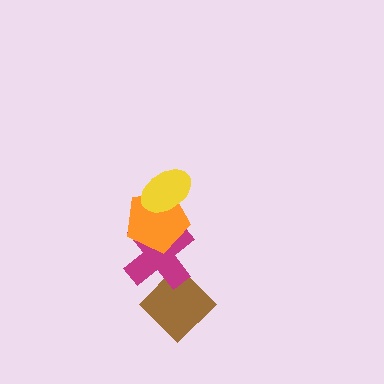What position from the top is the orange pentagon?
The orange pentagon is 2nd from the top.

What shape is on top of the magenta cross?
The orange pentagon is on top of the magenta cross.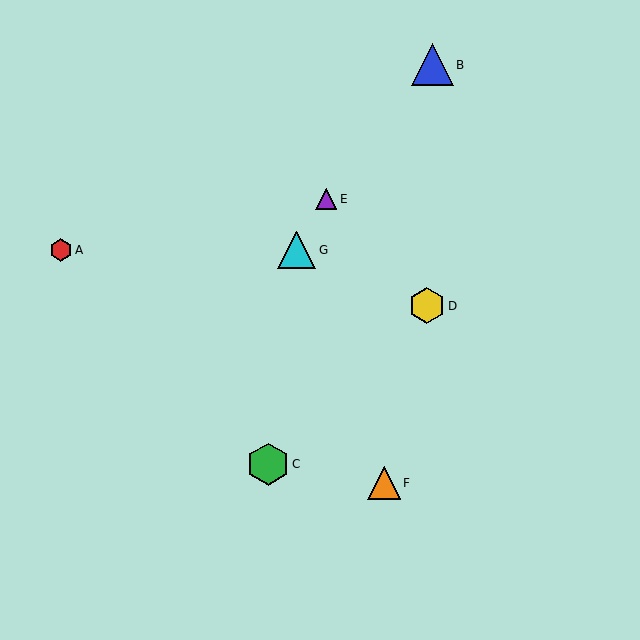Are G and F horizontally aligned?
No, G is at y≈250 and F is at y≈483.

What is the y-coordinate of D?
Object D is at y≈306.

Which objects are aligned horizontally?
Objects A, G are aligned horizontally.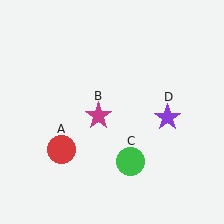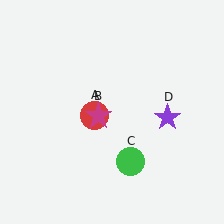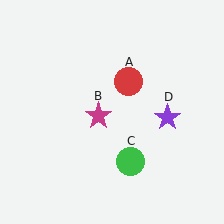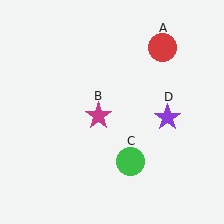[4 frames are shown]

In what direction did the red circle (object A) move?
The red circle (object A) moved up and to the right.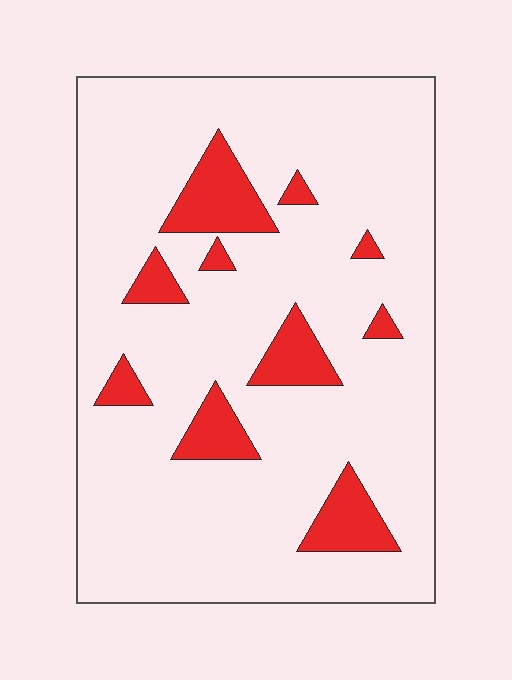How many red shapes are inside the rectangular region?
10.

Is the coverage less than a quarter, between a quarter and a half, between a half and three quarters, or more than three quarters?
Less than a quarter.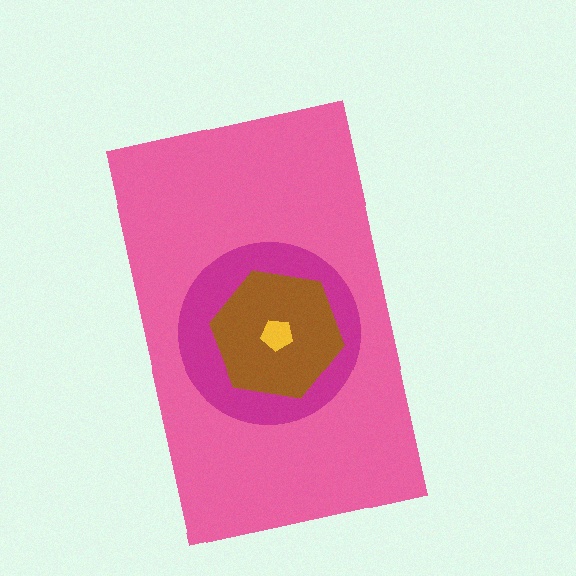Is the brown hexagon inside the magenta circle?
Yes.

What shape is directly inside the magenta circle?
The brown hexagon.